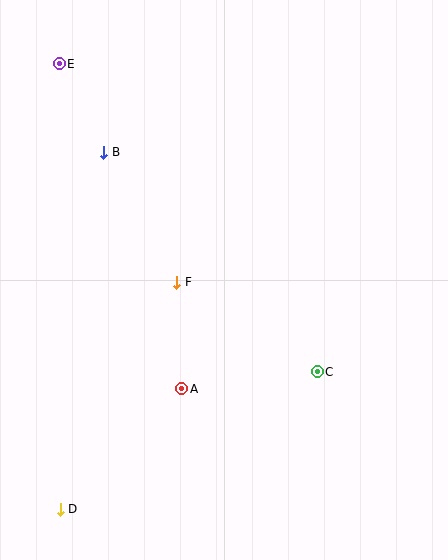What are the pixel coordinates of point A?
Point A is at (182, 389).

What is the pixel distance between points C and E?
The distance between C and E is 402 pixels.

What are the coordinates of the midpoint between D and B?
The midpoint between D and B is at (82, 331).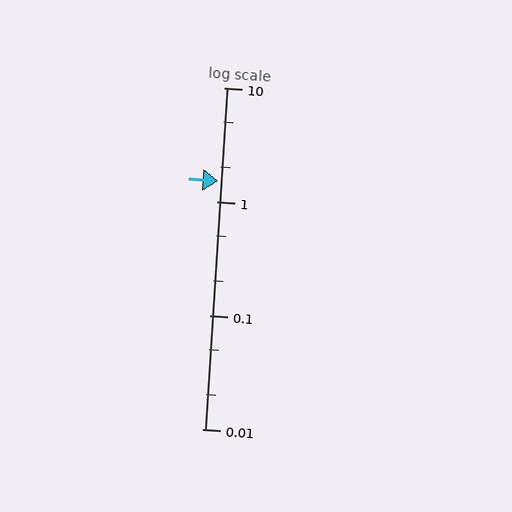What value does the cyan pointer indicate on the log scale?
The pointer indicates approximately 1.5.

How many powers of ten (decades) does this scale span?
The scale spans 3 decades, from 0.01 to 10.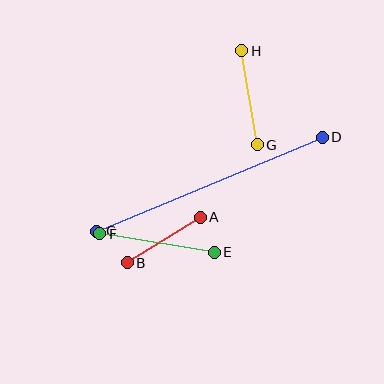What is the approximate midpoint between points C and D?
The midpoint is at approximately (209, 184) pixels.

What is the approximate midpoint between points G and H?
The midpoint is at approximately (249, 98) pixels.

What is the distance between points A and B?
The distance is approximately 86 pixels.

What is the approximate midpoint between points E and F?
The midpoint is at approximately (157, 243) pixels.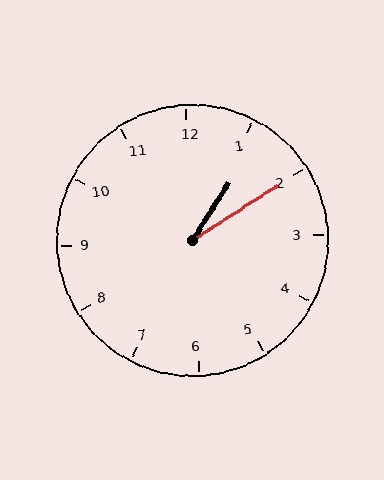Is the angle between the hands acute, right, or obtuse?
It is acute.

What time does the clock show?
1:10.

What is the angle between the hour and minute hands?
Approximately 25 degrees.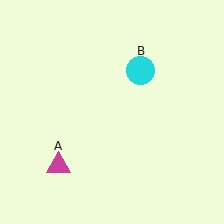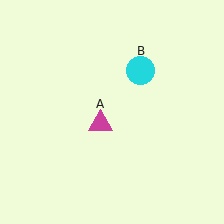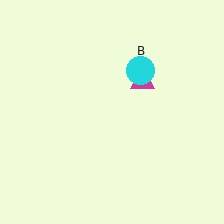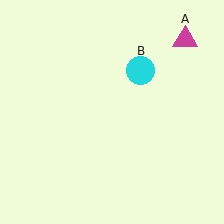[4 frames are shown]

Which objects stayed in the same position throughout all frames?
Cyan circle (object B) remained stationary.